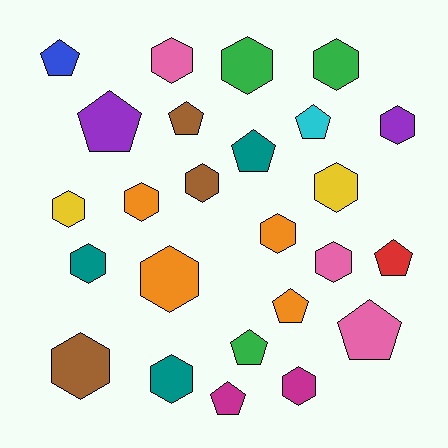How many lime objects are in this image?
There are no lime objects.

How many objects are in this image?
There are 25 objects.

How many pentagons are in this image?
There are 10 pentagons.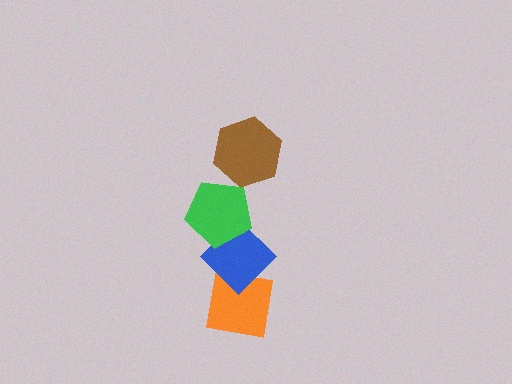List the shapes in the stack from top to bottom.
From top to bottom: the brown hexagon, the green pentagon, the blue diamond, the orange square.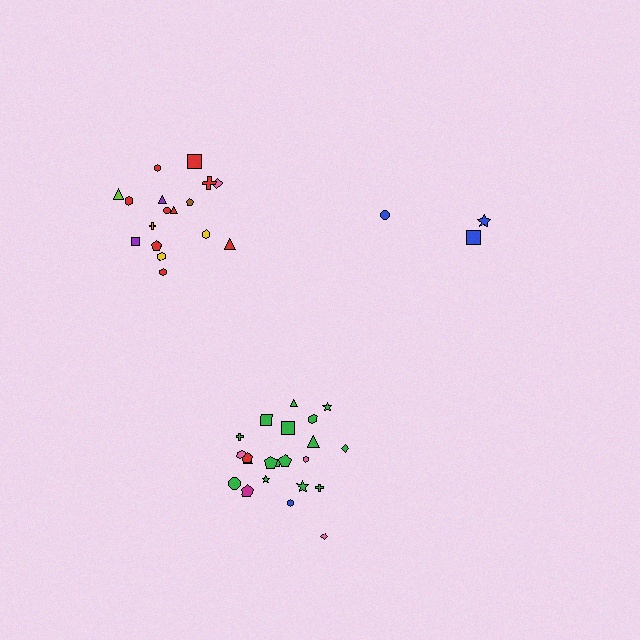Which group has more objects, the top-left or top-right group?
The top-left group.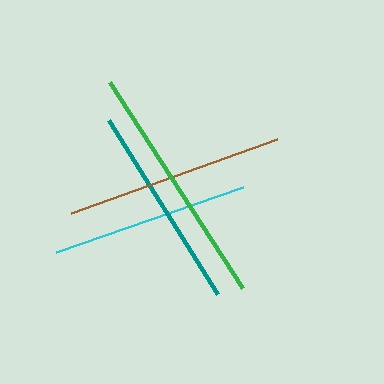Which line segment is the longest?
The green line is the longest at approximately 246 pixels.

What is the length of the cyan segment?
The cyan segment is approximately 198 pixels long.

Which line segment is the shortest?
The cyan line is the shortest at approximately 198 pixels.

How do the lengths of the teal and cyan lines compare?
The teal and cyan lines are approximately the same length.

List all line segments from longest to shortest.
From longest to shortest: green, brown, teal, cyan.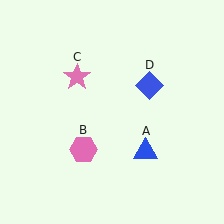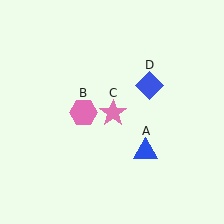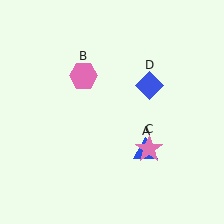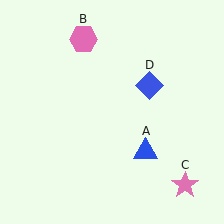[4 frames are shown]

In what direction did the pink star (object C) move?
The pink star (object C) moved down and to the right.